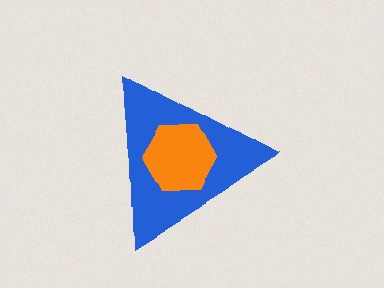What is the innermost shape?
The orange hexagon.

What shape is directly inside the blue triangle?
The orange hexagon.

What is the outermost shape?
The blue triangle.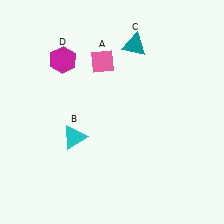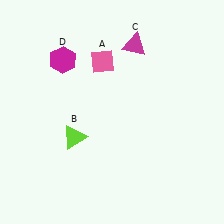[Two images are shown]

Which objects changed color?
B changed from cyan to lime. C changed from teal to magenta.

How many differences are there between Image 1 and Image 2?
There are 2 differences between the two images.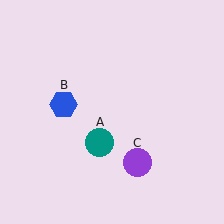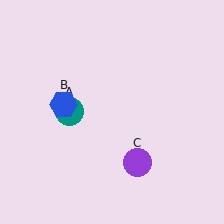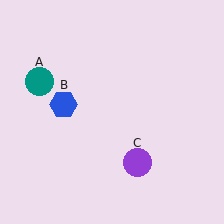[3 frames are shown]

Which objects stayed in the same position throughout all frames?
Blue hexagon (object B) and purple circle (object C) remained stationary.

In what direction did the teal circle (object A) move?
The teal circle (object A) moved up and to the left.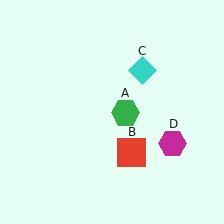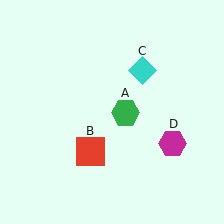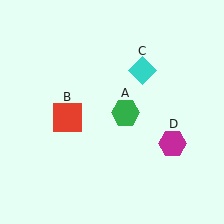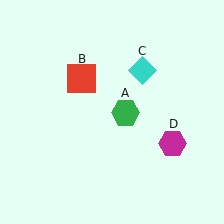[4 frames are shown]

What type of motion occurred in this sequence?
The red square (object B) rotated clockwise around the center of the scene.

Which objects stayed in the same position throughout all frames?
Green hexagon (object A) and cyan diamond (object C) and magenta hexagon (object D) remained stationary.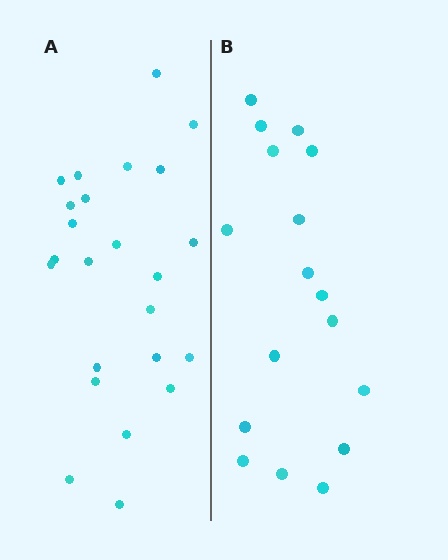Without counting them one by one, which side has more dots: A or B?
Region A (the left region) has more dots.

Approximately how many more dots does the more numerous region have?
Region A has roughly 8 or so more dots than region B.